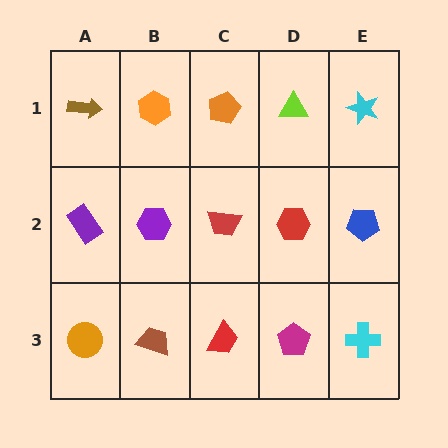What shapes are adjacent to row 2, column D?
A lime triangle (row 1, column D), a magenta pentagon (row 3, column D), a red trapezoid (row 2, column C), a blue pentagon (row 2, column E).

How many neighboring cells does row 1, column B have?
3.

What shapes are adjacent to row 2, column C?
An orange pentagon (row 1, column C), a red trapezoid (row 3, column C), a purple hexagon (row 2, column B), a red hexagon (row 2, column D).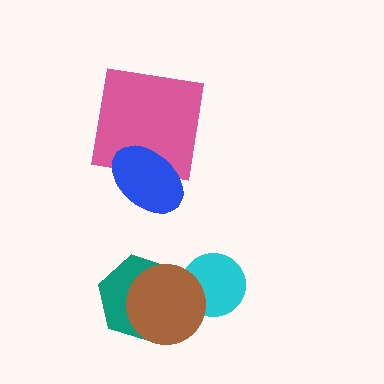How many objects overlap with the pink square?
1 object overlaps with the pink square.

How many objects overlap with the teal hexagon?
1 object overlaps with the teal hexagon.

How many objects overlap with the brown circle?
2 objects overlap with the brown circle.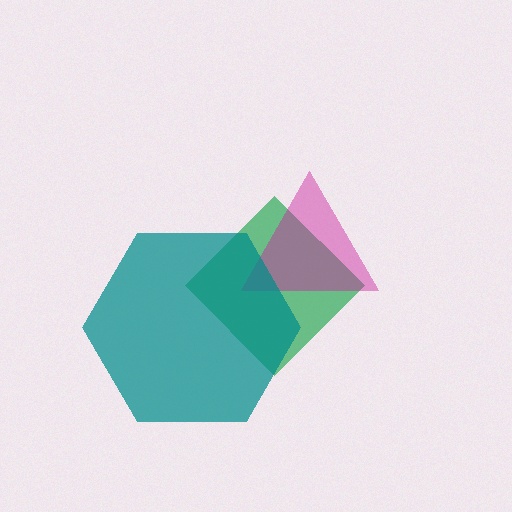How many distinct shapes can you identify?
There are 3 distinct shapes: a green diamond, a magenta triangle, a teal hexagon.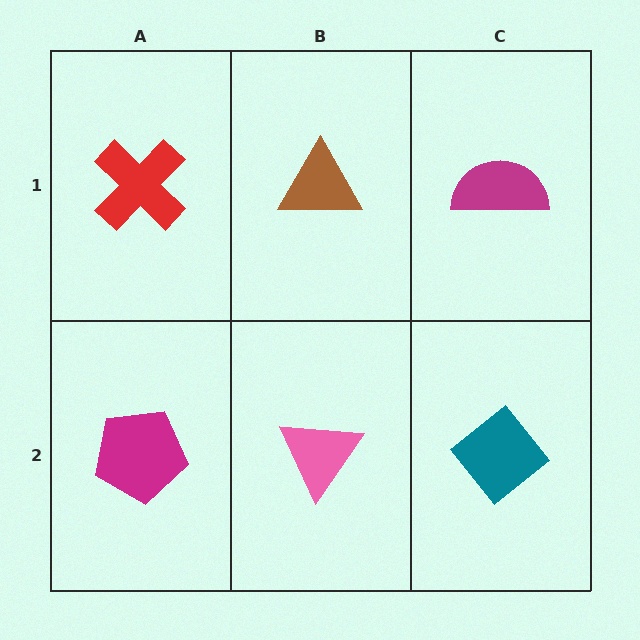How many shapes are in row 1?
3 shapes.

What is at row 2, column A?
A magenta pentagon.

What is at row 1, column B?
A brown triangle.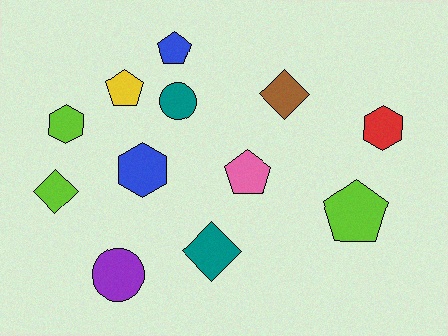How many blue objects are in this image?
There are 2 blue objects.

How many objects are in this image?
There are 12 objects.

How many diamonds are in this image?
There are 3 diamonds.